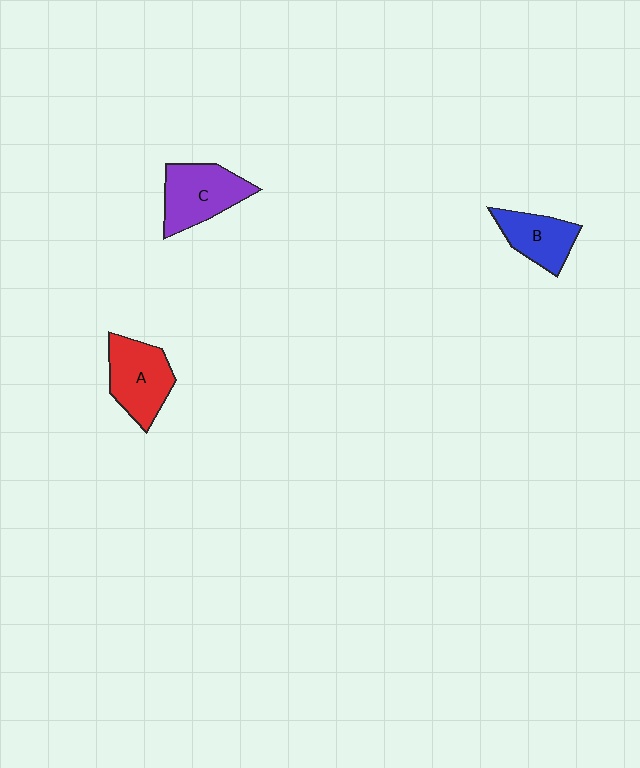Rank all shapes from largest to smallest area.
From largest to smallest: C (purple), A (red), B (blue).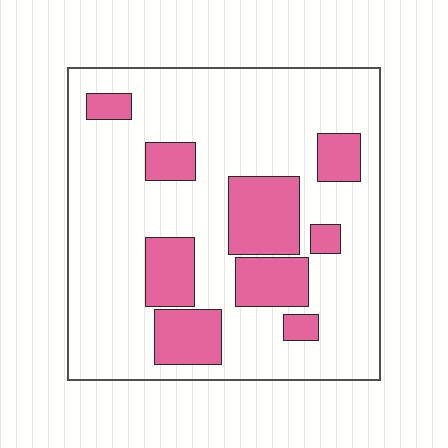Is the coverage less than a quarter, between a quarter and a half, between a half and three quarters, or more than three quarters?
Less than a quarter.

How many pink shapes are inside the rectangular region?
9.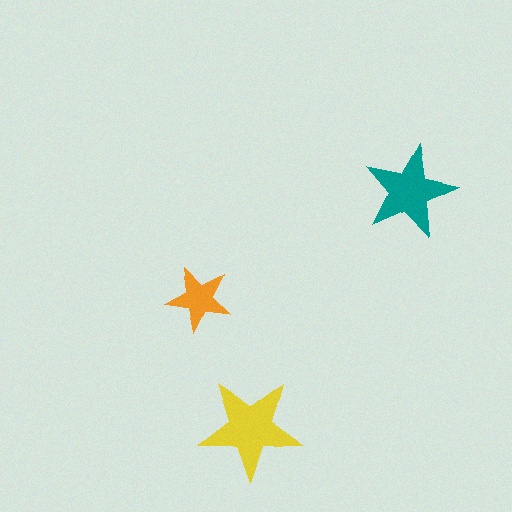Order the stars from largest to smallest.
the yellow one, the teal one, the orange one.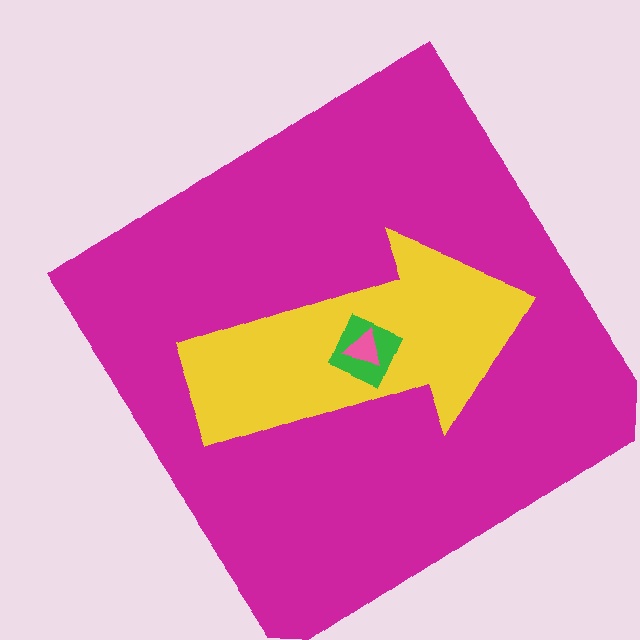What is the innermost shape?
The pink triangle.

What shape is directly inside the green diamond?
The pink triangle.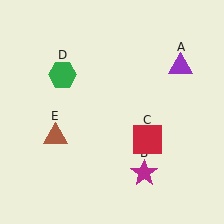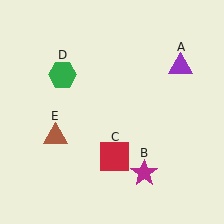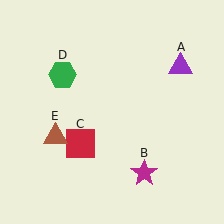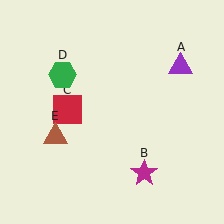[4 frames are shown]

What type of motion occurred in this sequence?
The red square (object C) rotated clockwise around the center of the scene.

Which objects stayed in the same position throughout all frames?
Purple triangle (object A) and magenta star (object B) and green hexagon (object D) and brown triangle (object E) remained stationary.